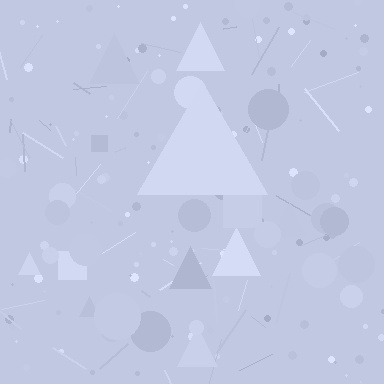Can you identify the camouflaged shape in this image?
The camouflaged shape is a triangle.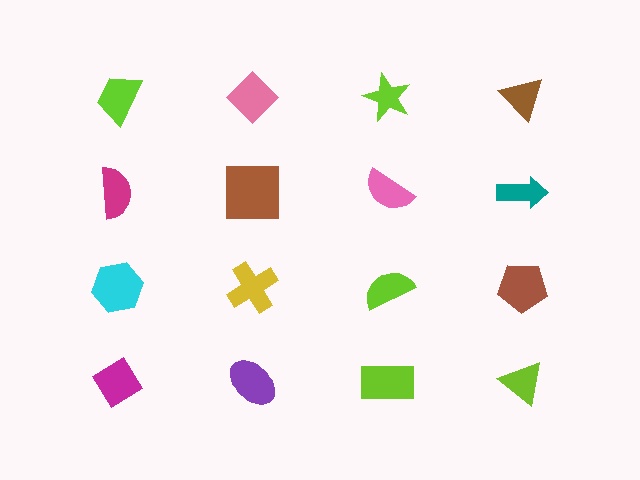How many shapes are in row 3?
4 shapes.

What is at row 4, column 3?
A lime rectangle.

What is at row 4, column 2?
A purple ellipse.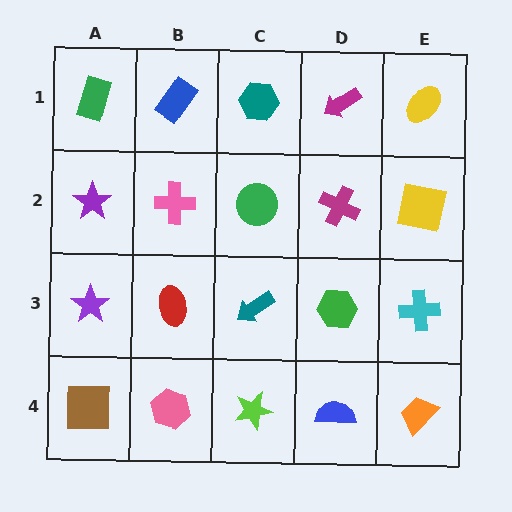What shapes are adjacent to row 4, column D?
A green hexagon (row 3, column D), a lime star (row 4, column C), an orange trapezoid (row 4, column E).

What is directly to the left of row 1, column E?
A magenta arrow.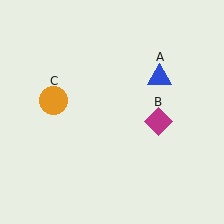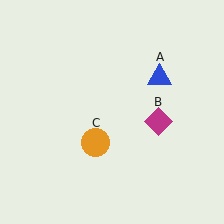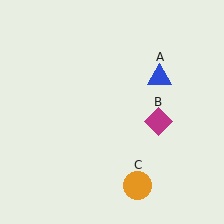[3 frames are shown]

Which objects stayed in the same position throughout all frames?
Blue triangle (object A) and magenta diamond (object B) remained stationary.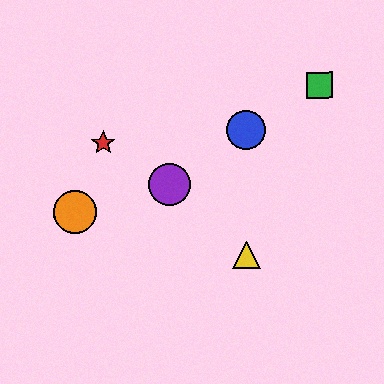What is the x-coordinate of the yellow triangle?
The yellow triangle is at x≈247.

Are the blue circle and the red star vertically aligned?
No, the blue circle is at x≈246 and the red star is at x≈103.